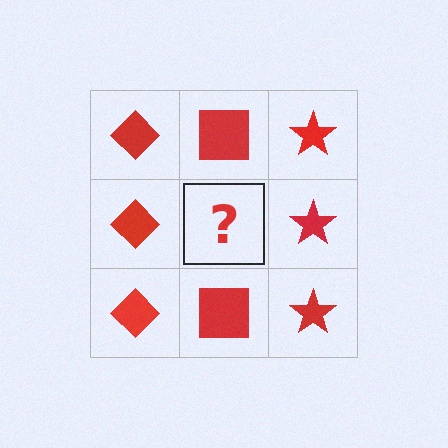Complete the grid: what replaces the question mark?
The question mark should be replaced with a red square.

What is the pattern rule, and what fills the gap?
The rule is that each column has a consistent shape. The gap should be filled with a red square.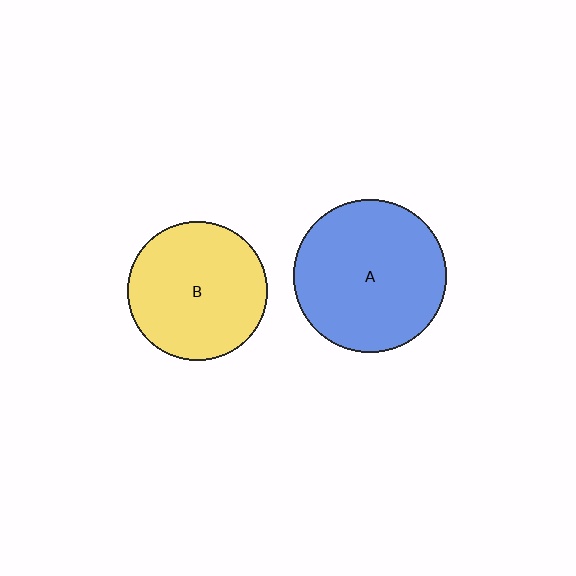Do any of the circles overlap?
No, none of the circles overlap.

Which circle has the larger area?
Circle A (blue).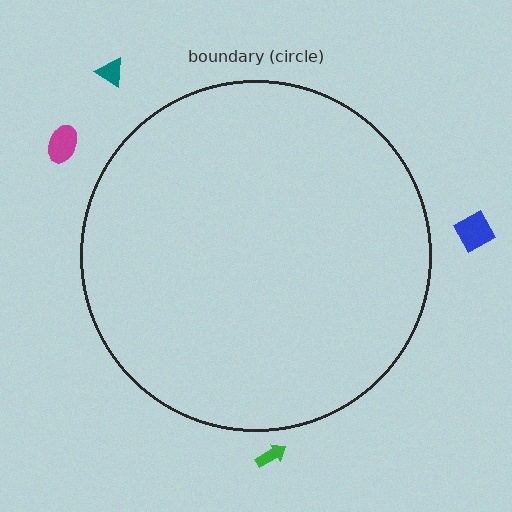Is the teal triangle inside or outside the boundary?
Outside.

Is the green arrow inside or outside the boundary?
Outside.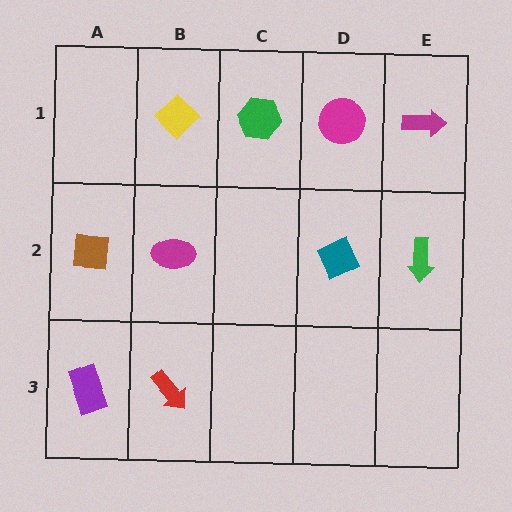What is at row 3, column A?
A purple rectangle.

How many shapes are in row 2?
4 shapes.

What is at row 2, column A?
A brown square.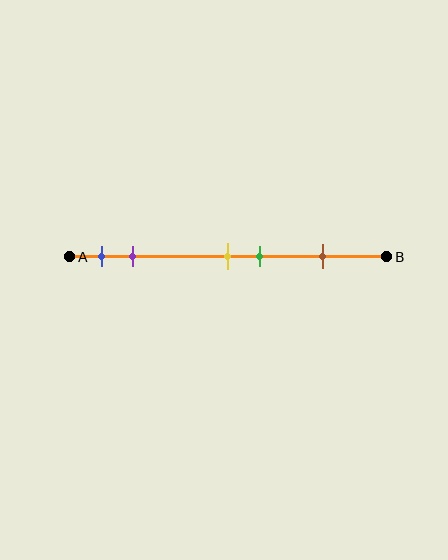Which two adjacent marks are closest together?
The yellow and green marks are the closest adjacent pair.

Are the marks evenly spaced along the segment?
No, the marks are not evenly spaced.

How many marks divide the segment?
There are 5 marks dividing the segment.